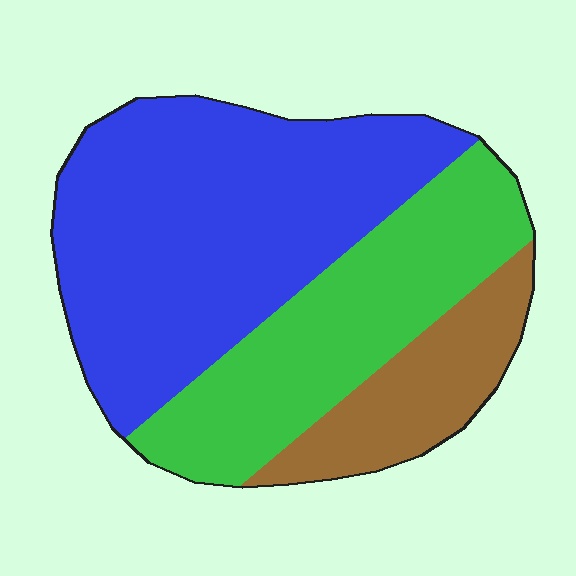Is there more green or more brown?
Green.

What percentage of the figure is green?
Green takes up between a sixth and a third of the figure.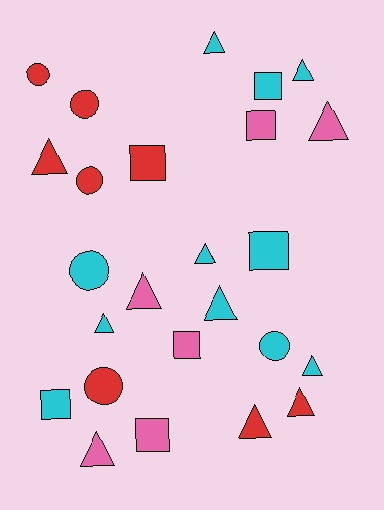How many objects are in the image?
There are 25 objects.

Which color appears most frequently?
Cyan, with 11 objects.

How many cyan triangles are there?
There are 6 cyan triangles.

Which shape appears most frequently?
Triangle, with 12 objects.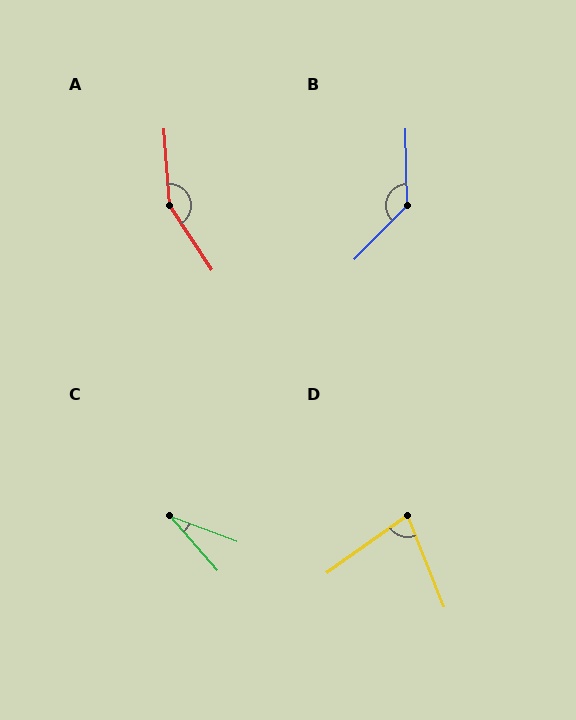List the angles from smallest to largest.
C (28°), D (76°), B (134°), A (151°).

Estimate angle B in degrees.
Approximately 134 degrees.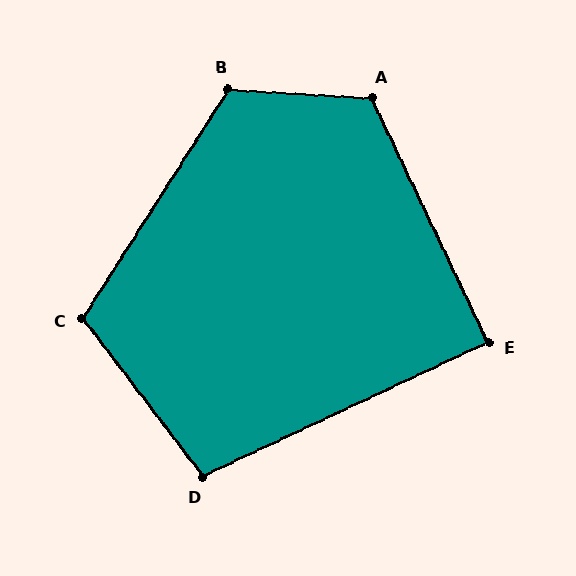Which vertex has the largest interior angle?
A, at approximately 119 degrees.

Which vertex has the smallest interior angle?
E, at approximately 90 degrees.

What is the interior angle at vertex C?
Approximately 110 degrees (obtuse).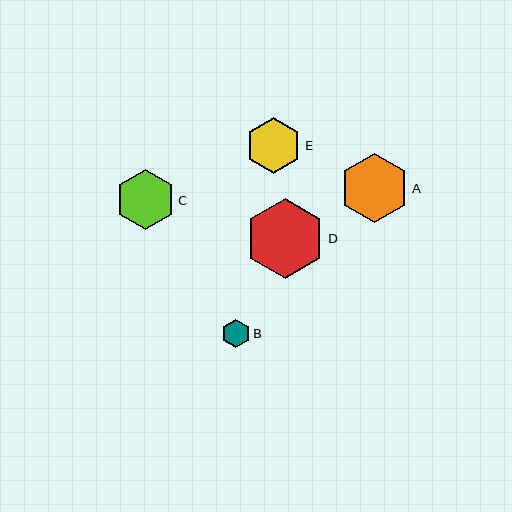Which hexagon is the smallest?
Hexagon B is the smallest with a size of approximately 28 pixels.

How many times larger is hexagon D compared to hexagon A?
Hexagon D is approximately 1.2 times the size of hexagon A.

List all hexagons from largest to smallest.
From largest to smallest: D, A, C, E, B.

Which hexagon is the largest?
Hexagon D is the largest with a size of approximately 80 pixels.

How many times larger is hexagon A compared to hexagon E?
Hexagon A is approximately 1.2 times the size of hexagon E.